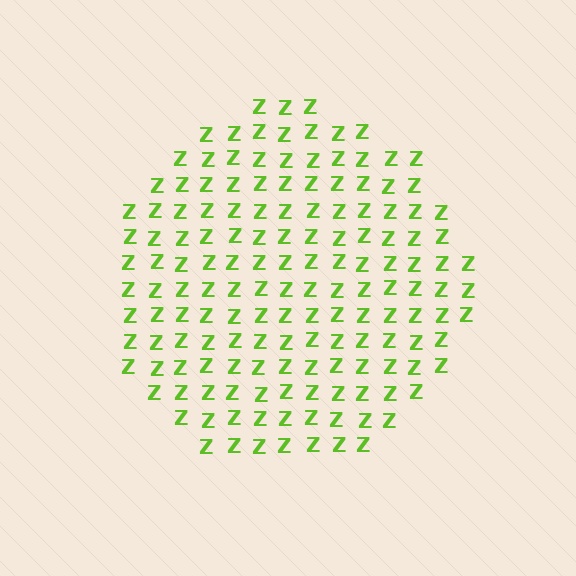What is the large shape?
The large shape is a circle.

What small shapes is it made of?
It is made of small letter Z's.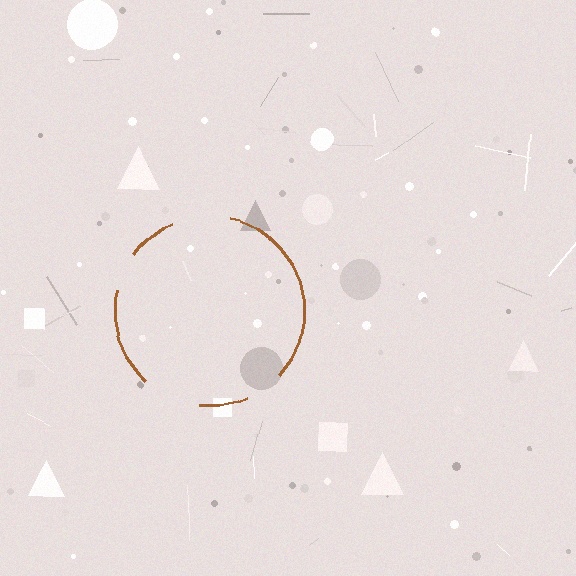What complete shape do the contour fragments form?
The contour fragments form a circle.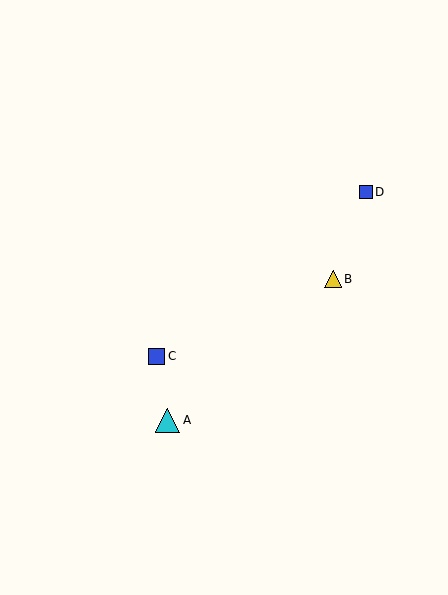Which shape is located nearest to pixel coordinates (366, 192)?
The blue square (labeled D) at (366, 192) is nearest to that location.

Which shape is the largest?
The cyan triangle (labeled A) is the largest.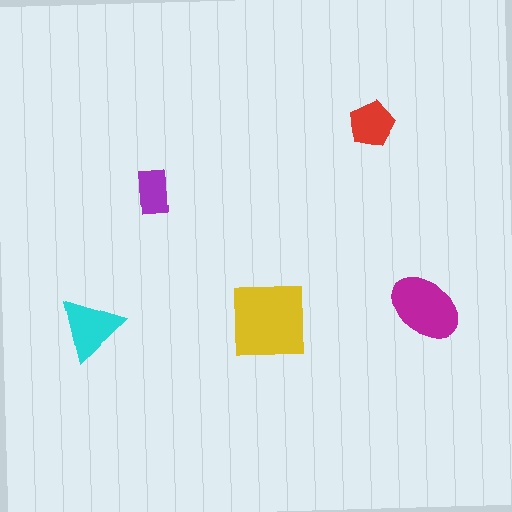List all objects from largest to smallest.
The yellow square, the magenta ellipse, the cyan triangle, the red pentagon, the purple rectangle.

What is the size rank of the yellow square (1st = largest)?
1st.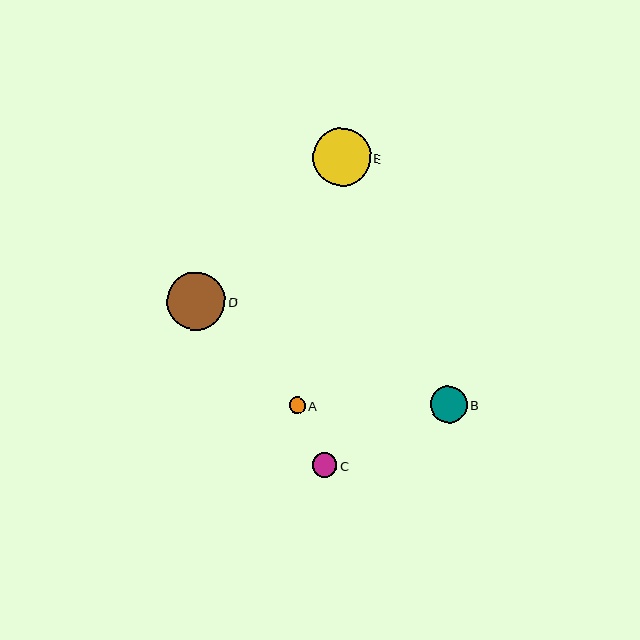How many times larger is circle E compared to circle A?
Circle E is approximately 3.5 times the size of circle A.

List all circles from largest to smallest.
From largest to smallest: D, E, B, C, A.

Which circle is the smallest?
Circle A is the smallest with a size of approximately 16 pixels.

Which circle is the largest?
Circle D is the largest with a size of approximately 59 pixels.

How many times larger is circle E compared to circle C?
Circle E is approximately 2.3 times the size of circle C.